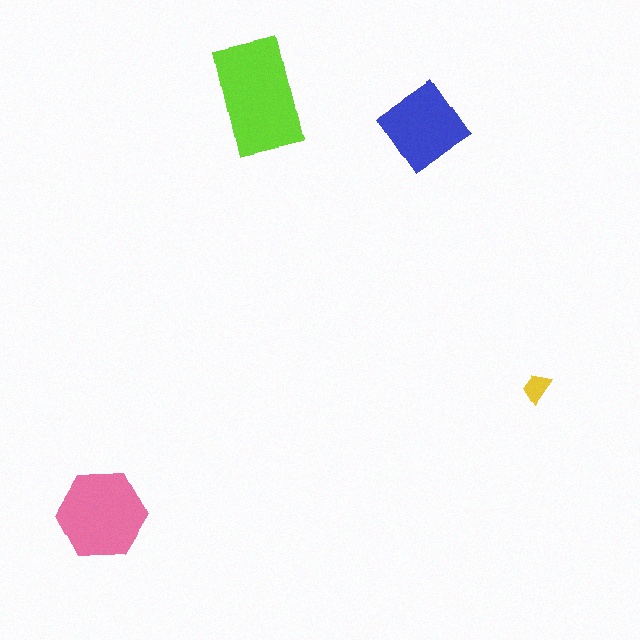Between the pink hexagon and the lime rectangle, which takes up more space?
The lime rectangle.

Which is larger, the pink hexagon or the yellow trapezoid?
The pink hexagon.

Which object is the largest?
The lime rectangle.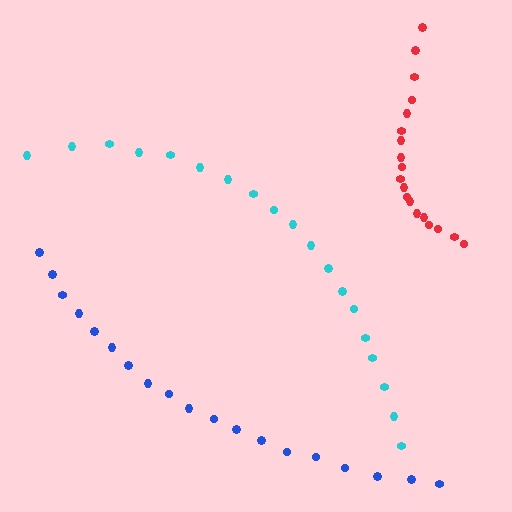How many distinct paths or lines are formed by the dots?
There are 3 distinct paths.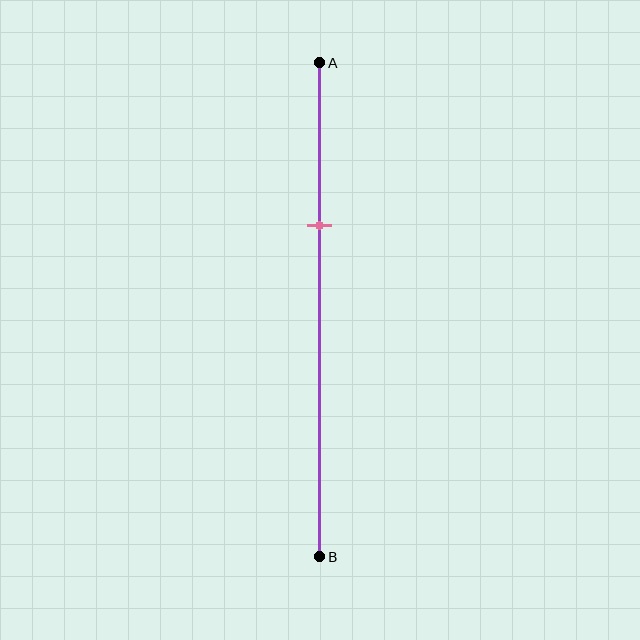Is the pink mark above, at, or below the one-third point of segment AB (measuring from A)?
The pink mark is approximately at the one-third point of segment AB.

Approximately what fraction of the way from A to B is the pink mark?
The pink mark is approximately 35% of the way from A to B.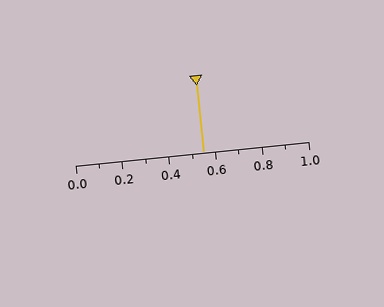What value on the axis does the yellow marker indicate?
The marker indicates approximately 0.55.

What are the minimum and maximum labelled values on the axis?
The axis runs from 0.0 to 1.0.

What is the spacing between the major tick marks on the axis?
The major ticks are spaced 0.2 apart.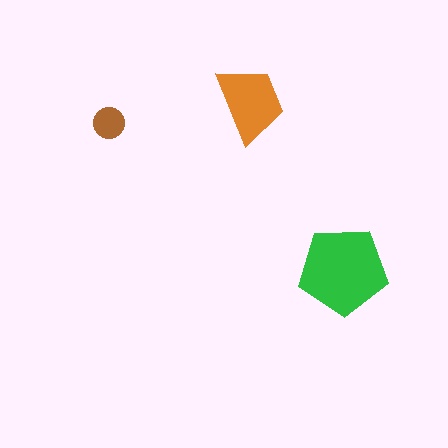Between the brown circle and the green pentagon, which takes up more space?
The green pentagon.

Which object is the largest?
The green pentagon.